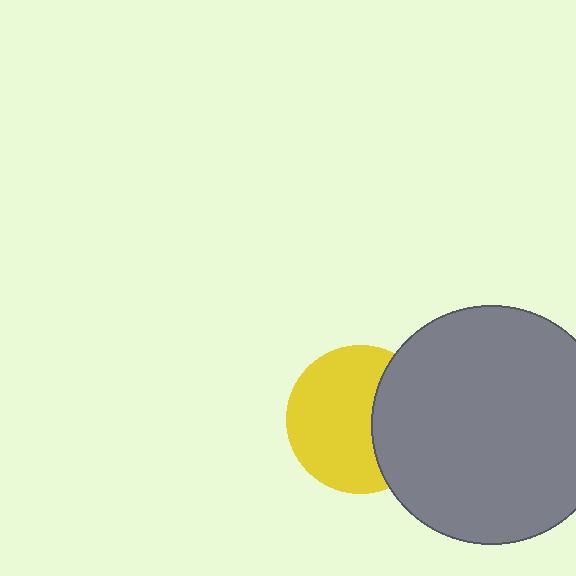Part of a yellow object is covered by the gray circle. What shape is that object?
It is a circle.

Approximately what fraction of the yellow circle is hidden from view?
Roughly 35% of the yellow circle is hidden behind the gray circle.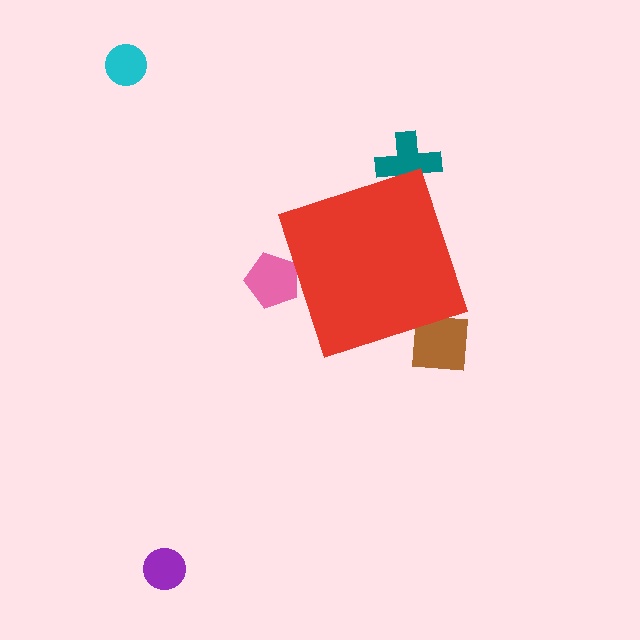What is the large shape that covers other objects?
A red diamond.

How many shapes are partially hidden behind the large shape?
3 shapes are partially hidden.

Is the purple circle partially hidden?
No, the purple circle is fully visible.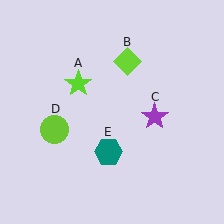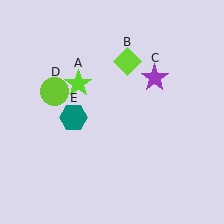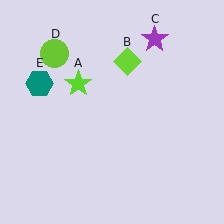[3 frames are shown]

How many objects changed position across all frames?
3 objects changed position: purple star (object C), lime circle (object D), teal hexagon (object E).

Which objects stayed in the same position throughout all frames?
Lime star (object A) and lime diamond (object B) remained stationary.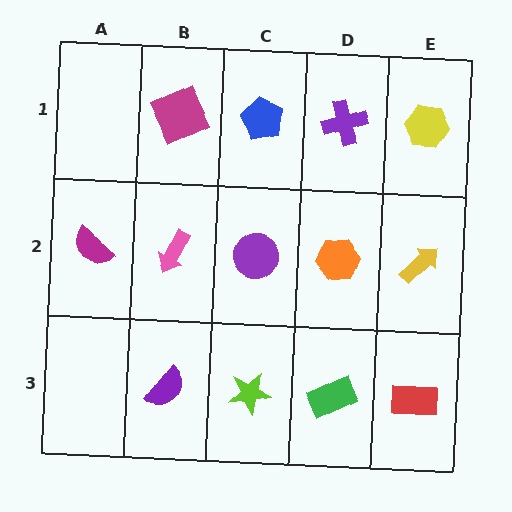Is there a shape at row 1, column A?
No, that cell is empty.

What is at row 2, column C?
A purple circle.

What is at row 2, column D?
An orange hexagon.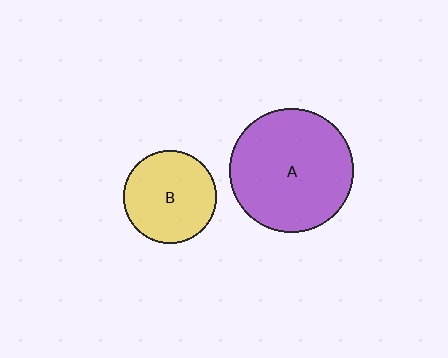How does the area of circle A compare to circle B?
Approximately 1.8 times.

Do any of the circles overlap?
No, none of the circles overlap.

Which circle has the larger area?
Circle A (purple).